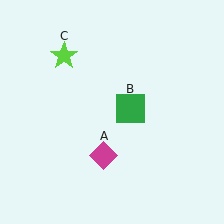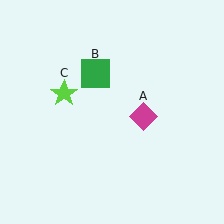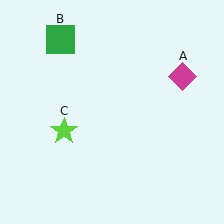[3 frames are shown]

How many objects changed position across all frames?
3 objects changed position: magenta diamond (object A), green square (object B), lime star (object C).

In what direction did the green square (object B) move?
The green square (object B) moved up and to the left.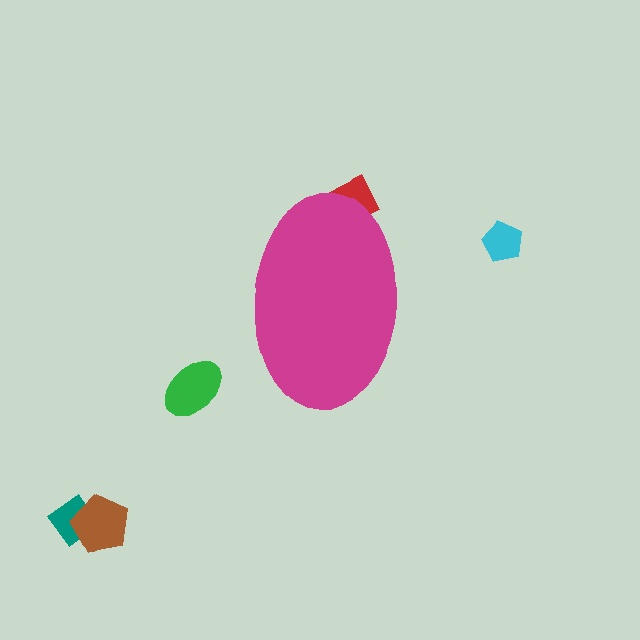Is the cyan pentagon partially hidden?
No, the cyan pentagon is fully visible.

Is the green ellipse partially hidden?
No, the green ellipse is fully visible.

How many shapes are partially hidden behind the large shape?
1 shape is partially hidden.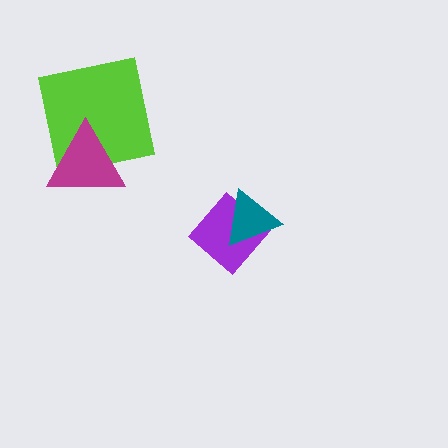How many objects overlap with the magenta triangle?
1 object overlaps with the magenta triangle.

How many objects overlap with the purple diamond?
1 object overlaps with the purple diamond.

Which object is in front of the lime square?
The magenta triangle is in front of the lime square.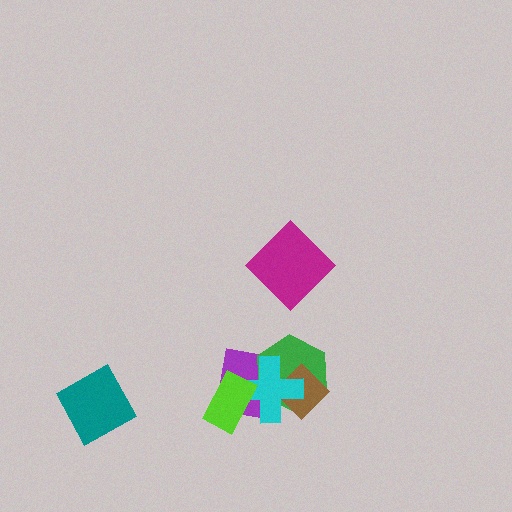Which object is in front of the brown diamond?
The cyan cross is in front of the brown diamond.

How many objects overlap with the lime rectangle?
2 objects overlap with the lime rectangle.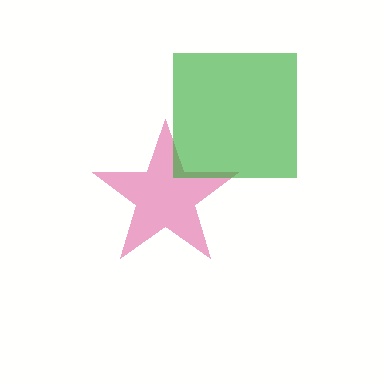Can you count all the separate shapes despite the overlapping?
Yes, there are 2 separate shapes.